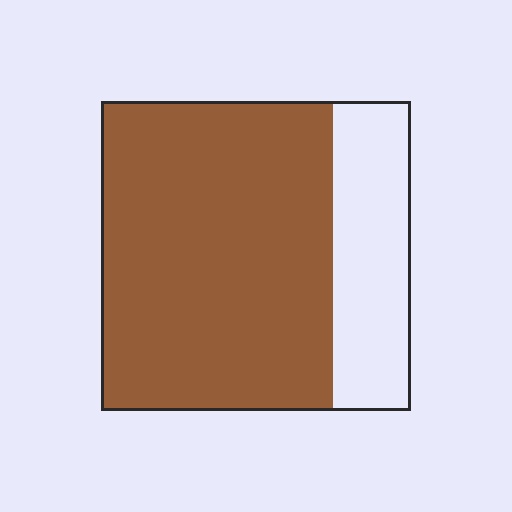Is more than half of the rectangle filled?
Yes.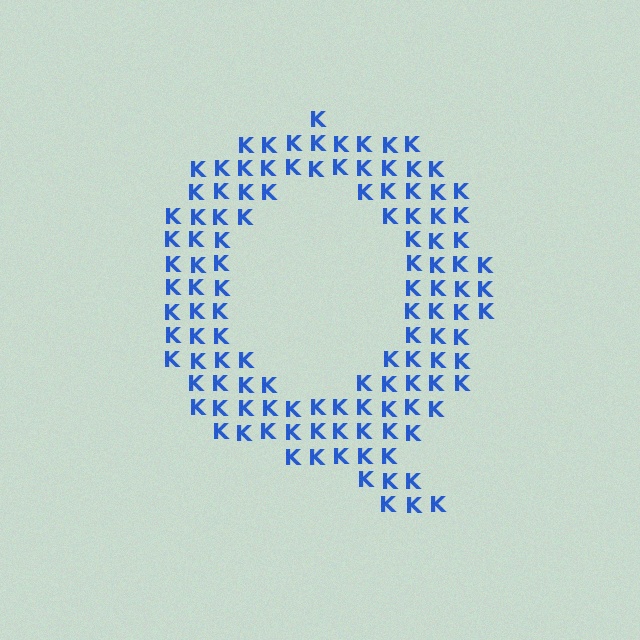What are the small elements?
The small elements are letter K's.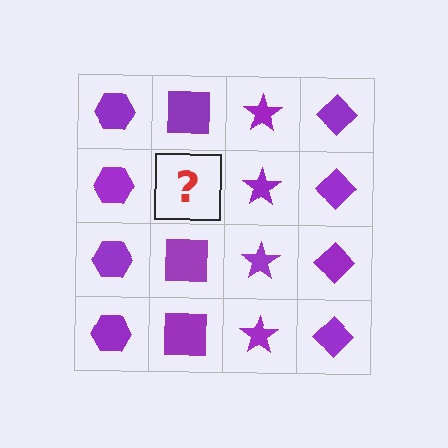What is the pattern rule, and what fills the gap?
The rule is that each column has a consistent shape. The gap should be filled with a purple square.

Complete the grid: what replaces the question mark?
The question mark should be replaced with a purple square.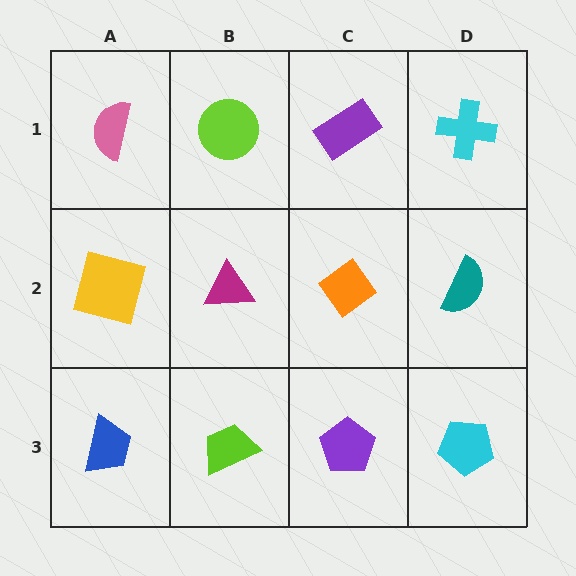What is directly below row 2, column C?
A purple pentagon.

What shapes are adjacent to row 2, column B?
A lime circle (row 1, column B), a lime trapezoid (row 3, column B), a yellow square (row 2, column A), an orange diamond (row 2, column C).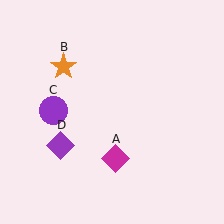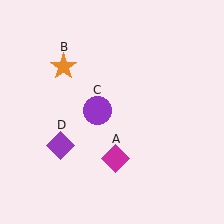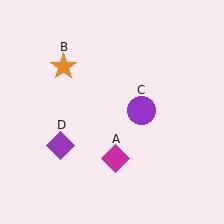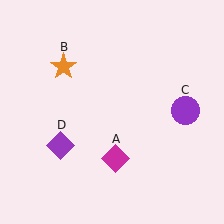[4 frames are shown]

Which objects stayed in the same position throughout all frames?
Magenta diamond (object A) and orange star (object B) and purple diamond (object D) remained stationary.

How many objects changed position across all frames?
1 object changed position: purple circle (object C).